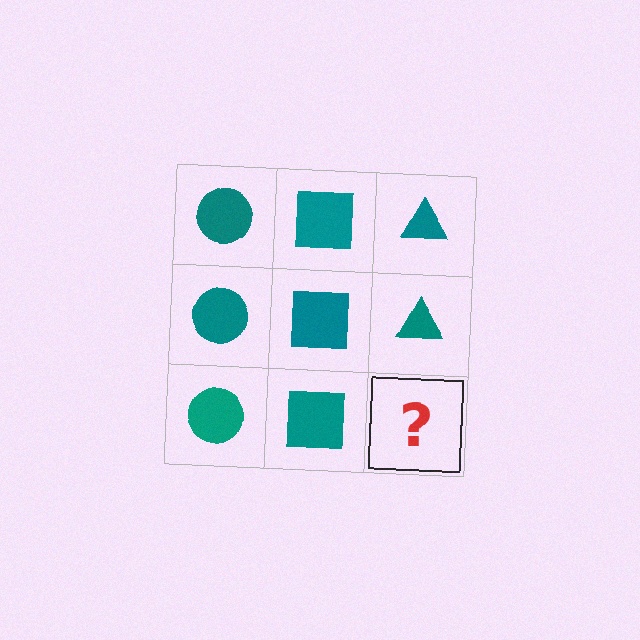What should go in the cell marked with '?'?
The missing cell should contain a teal triangle.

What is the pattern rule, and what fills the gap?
The rule is that each column has a consistent shape. The gap should be filled with a teal triangle.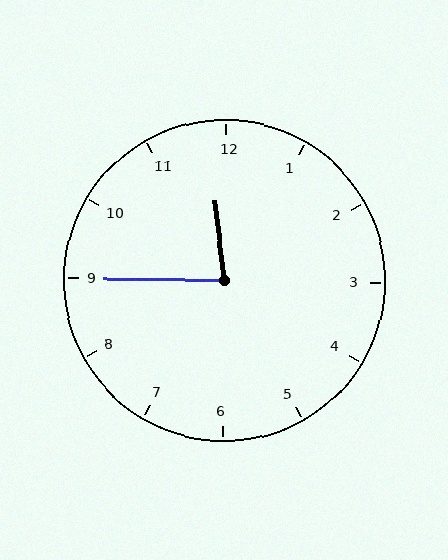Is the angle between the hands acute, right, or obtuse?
It is acute.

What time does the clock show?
11:45.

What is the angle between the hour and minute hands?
Approximately 82 degrees.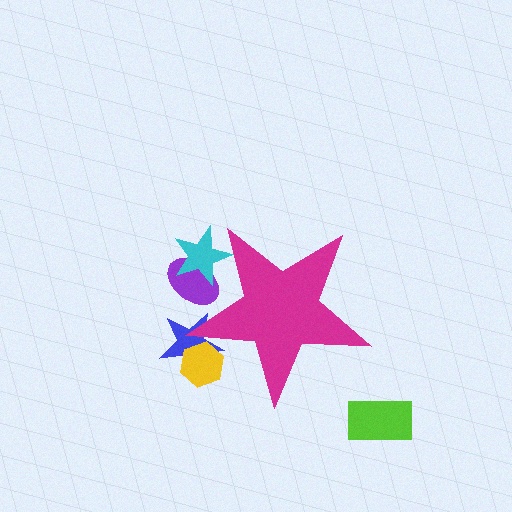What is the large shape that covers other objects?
A magenta star.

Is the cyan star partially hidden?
Yes, the cyan star is partially hidden behind the magenta star.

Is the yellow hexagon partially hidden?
Yes, the yellow hexagon is partially hidden behind the magenta star.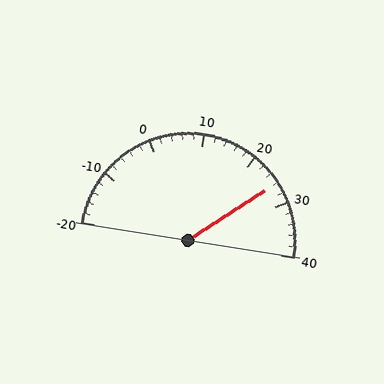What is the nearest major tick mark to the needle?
The nearest major tick mark is 30.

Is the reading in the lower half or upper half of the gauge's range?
The reading is in the upper half of the range (-20 to 40).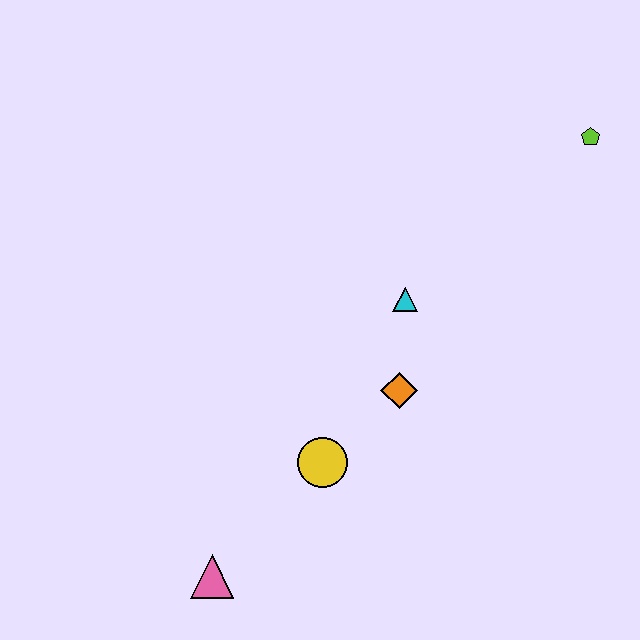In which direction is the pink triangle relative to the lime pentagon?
The pink triangle is below the lime pentagon.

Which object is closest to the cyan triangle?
The orange diamond is closest to the cyan triangle.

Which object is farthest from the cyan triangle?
The pink triangle is farthest from the cyan triangle.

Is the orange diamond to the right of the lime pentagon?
No